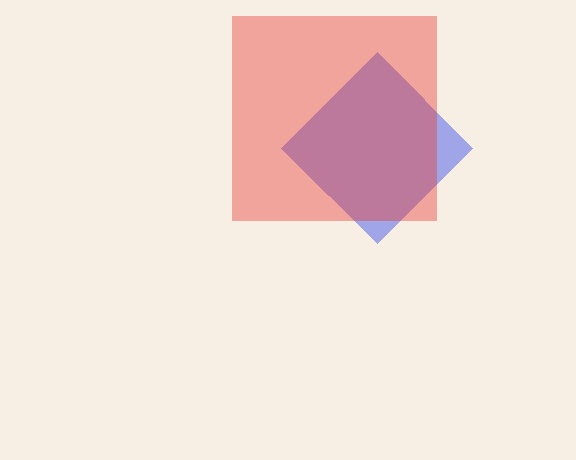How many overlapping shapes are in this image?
There are 2 overlapping shapes in the image.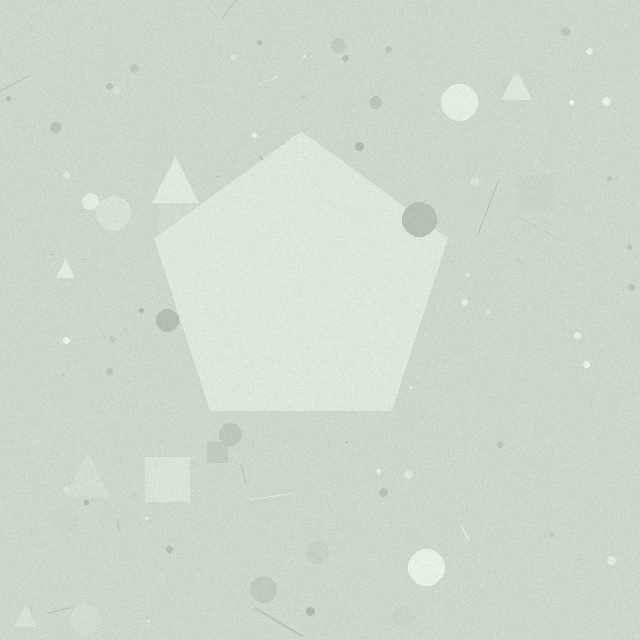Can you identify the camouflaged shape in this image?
The camouflaged shape is a pentagon.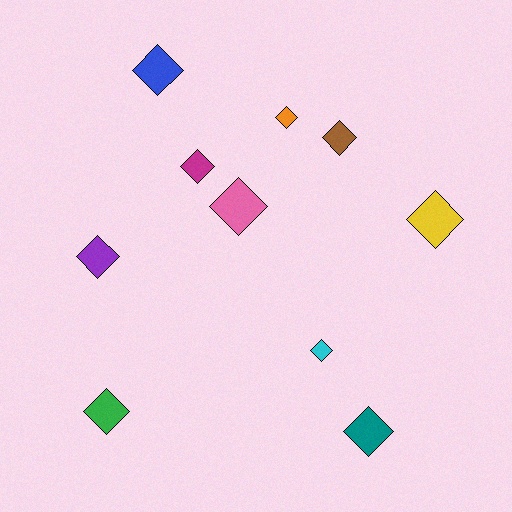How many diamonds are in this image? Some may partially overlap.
There are 10 diamonds.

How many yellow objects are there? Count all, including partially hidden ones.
There is 1 yellow object.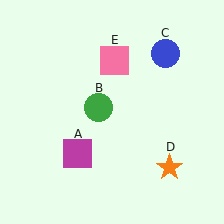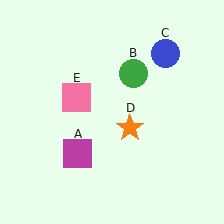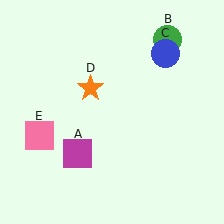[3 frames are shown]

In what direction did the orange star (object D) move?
The orange star (object D) moved up and to the left.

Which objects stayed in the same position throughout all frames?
Magenta square (object A) and blue circle (object C) remained stationary.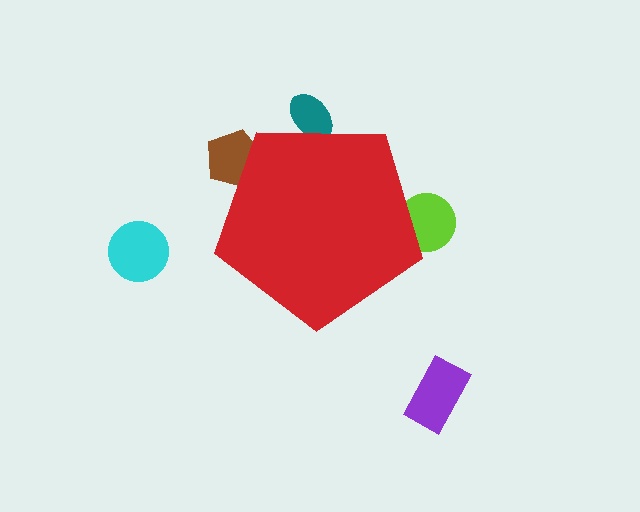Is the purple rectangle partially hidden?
No, the purple rectangle is fully visible.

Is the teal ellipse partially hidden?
Yes, the teal ellipse is partially hidden behind the red pentagon.